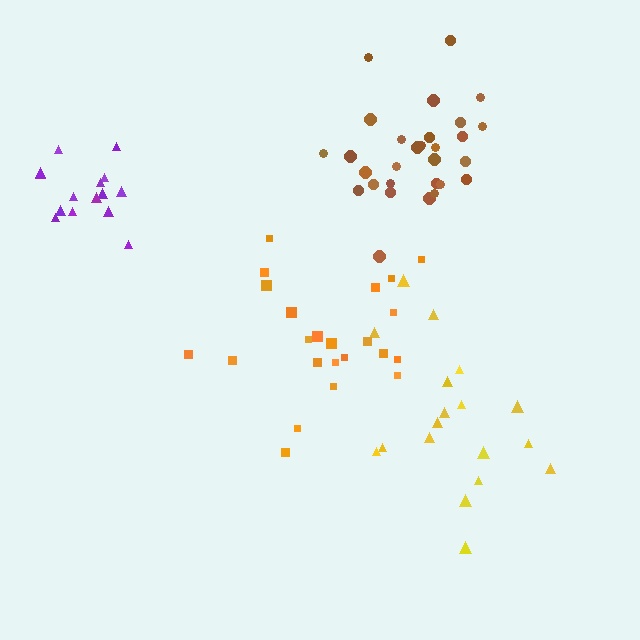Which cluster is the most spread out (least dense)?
Yellow.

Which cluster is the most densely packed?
Purple.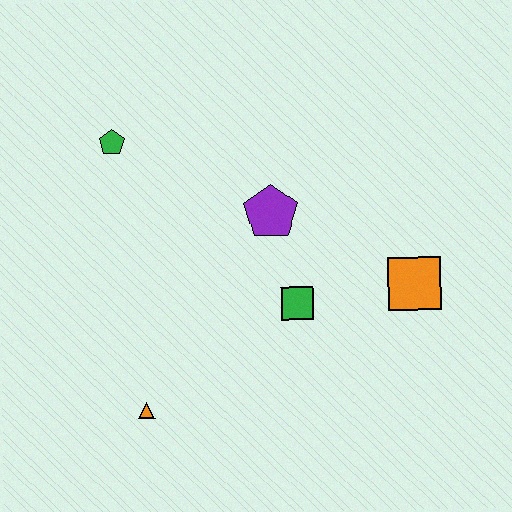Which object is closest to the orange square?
The green square is closest to the orange square.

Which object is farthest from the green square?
The green pentagon is farthest from the green square.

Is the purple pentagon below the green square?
No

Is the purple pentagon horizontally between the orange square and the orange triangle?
Yes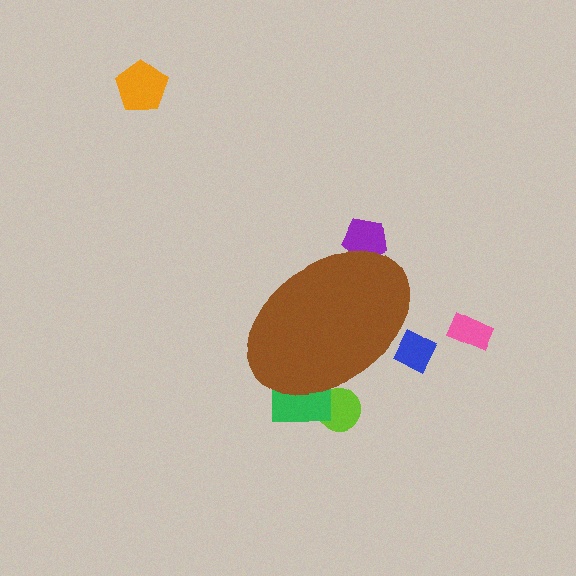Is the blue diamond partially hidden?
Yes, the blue diamond is partially hidden behind the brown ellipse.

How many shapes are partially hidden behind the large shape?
4 shapes are partially hidden.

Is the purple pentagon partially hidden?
Yes, the purple pentagon is partially hidden behind the brown ellipse.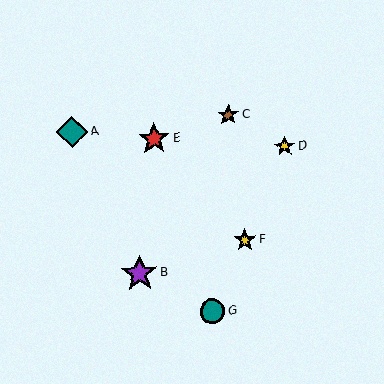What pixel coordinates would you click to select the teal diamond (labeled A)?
Click at (72, 132) to select the teal diamond A.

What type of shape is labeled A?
Shape A is a teal diamond.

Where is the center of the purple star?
The center of the purple star is at (139, 274).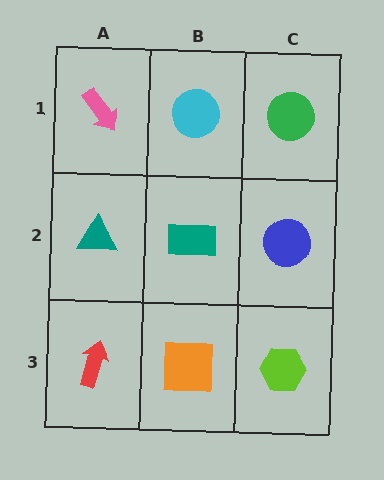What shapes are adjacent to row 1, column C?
A blue circle (row 2, column C), a cyan circle (row 1, column B).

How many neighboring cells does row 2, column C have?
3.